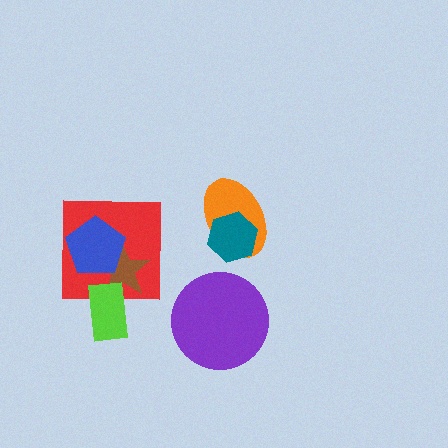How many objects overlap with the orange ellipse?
1 object overlaps with the orange ellipse.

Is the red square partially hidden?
Yes, it is partially covered by another shape.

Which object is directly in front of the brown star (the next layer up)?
The blue pentagon is directly in front of the brown star.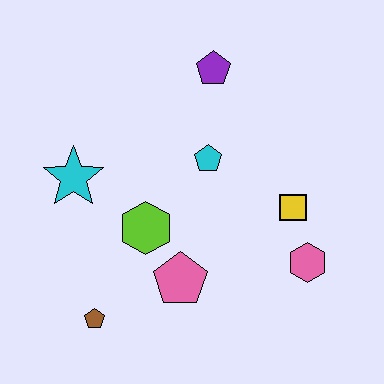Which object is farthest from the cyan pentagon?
The brown pentagon is farthest from the cyan pentagon.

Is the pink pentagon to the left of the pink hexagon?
Yes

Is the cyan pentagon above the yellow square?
Yes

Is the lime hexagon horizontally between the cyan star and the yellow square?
Yes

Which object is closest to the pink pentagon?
The lime hexagon is closest to the pink pentagon.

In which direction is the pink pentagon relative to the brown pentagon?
The pink pentagon is to the right of the brown pentagon.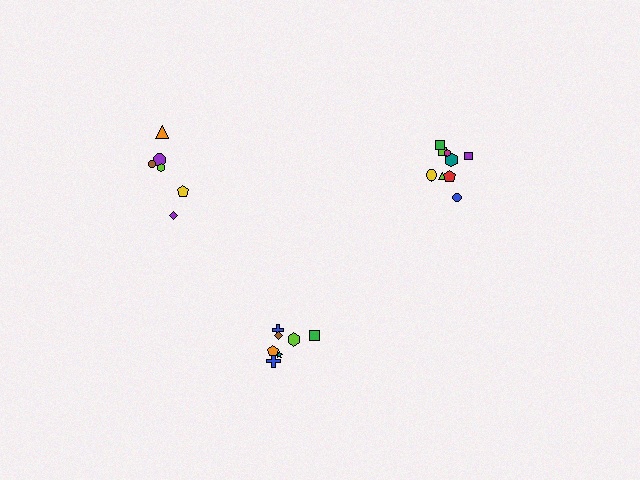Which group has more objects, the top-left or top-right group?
The top-right group.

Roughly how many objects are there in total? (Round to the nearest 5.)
Roughly 25 objects in total.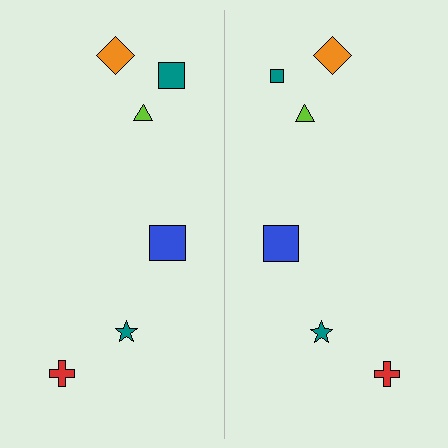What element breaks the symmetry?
The teal square on the right side has a different size than its mirror counterpart.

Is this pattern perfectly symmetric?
No, the pattern is not perfectly symmetric. The teal square on the right side has a different size than its mirror counterpart.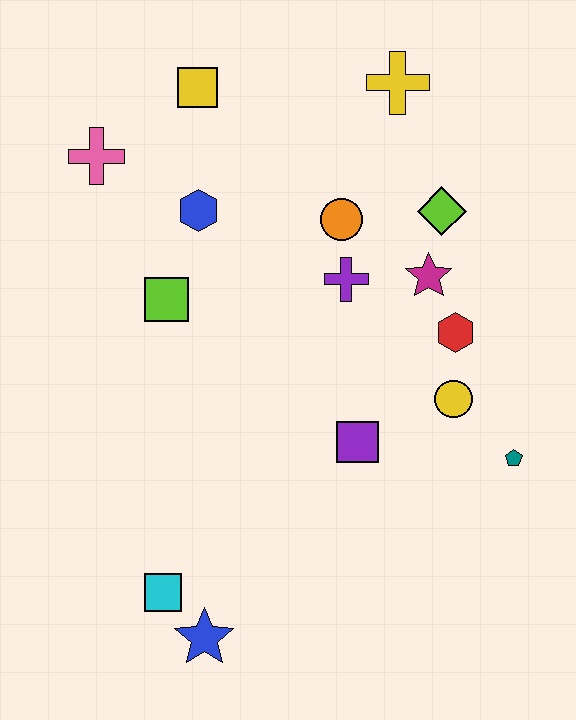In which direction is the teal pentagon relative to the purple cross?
The teal pentagon is below the purple cross.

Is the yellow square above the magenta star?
Yes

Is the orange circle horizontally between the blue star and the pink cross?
No